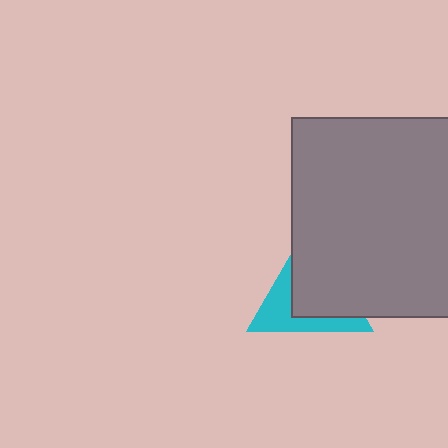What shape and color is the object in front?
The object in front is a gray square.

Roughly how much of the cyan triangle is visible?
A small part of it is visible (roughly 41%).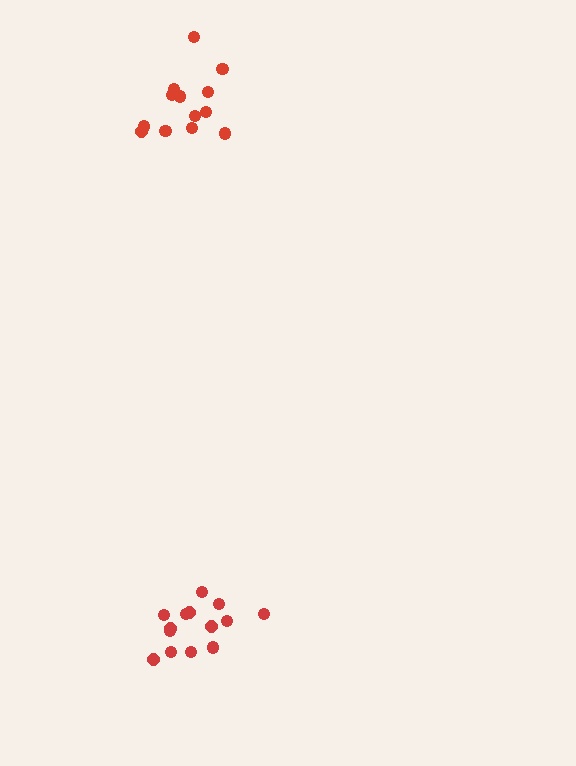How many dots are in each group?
Group 1: 13 dots, Group 2: 14 dots (27 total).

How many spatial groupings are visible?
There are 2 spatial groupings.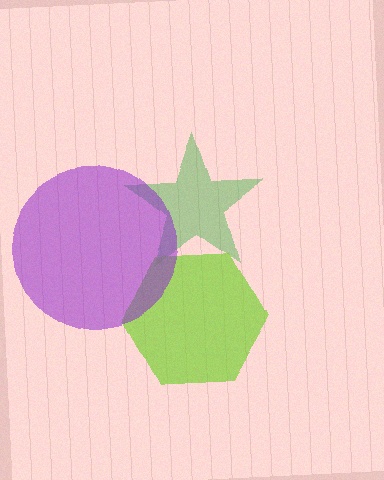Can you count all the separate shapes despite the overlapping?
Yes, there are 3 separate shapes.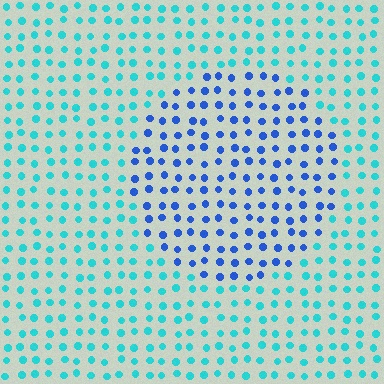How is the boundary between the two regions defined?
The boundary is defined purely by a slight shift in hue (about 43 degrees). Spacing, size, and orientation are identical on both sides.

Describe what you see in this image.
The image is filled with small cyan elements in a uniform arrangement. A circle-shaped region is visible where the elements are tinted to a slightly different hue, forming a subtle color boundary.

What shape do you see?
I see a circle.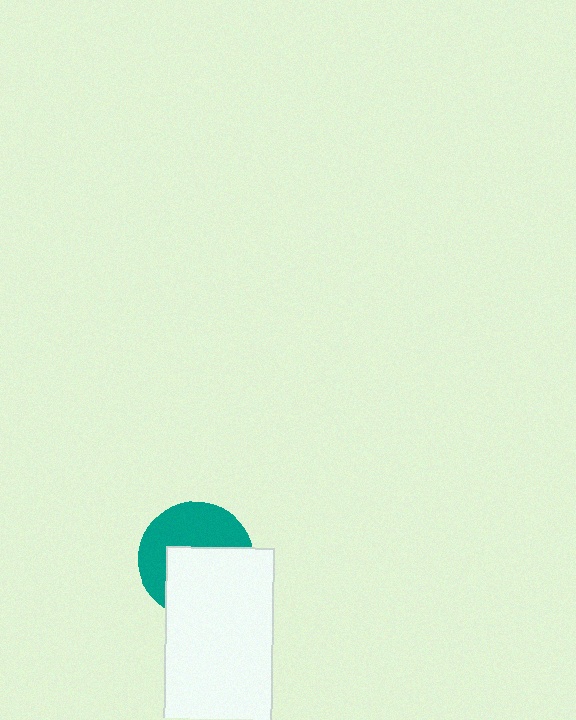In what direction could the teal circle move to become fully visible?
The teal circle could move up. That would shift it out from behind the white rectangle entirely.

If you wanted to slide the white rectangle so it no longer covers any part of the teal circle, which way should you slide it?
Slide it down — that is the most direct way to separate the two shapes.